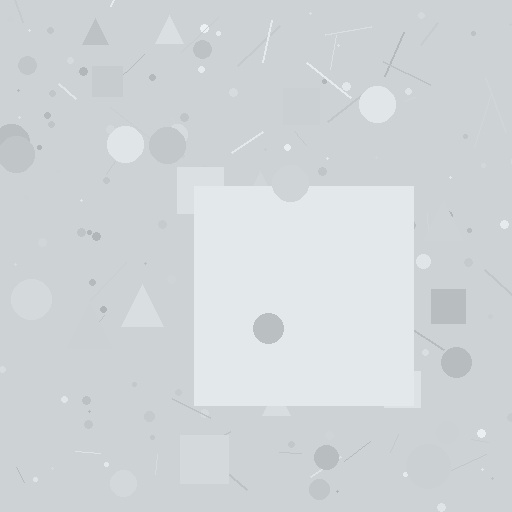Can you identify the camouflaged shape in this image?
The camouflaged shape is a square.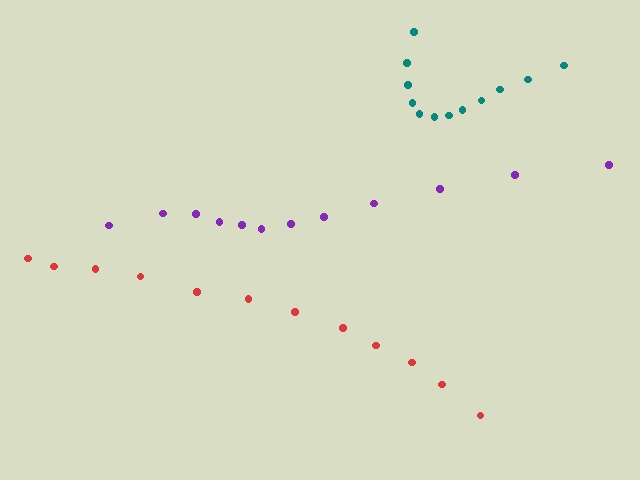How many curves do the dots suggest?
There are 3 distinct paths.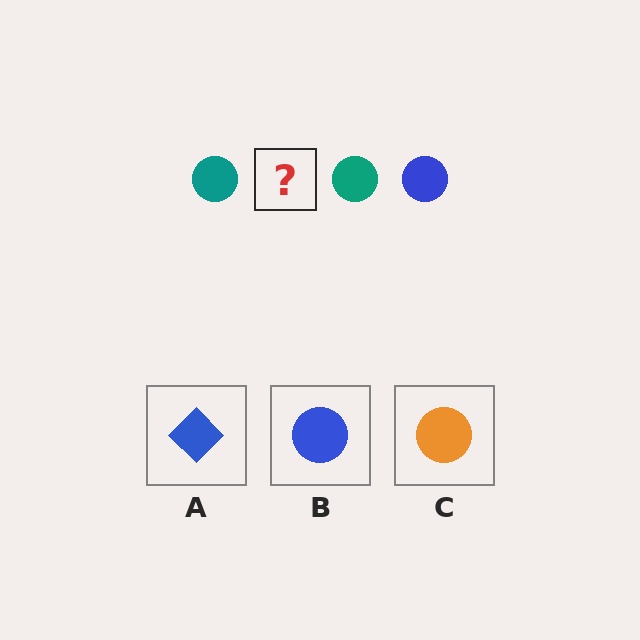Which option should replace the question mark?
Option B.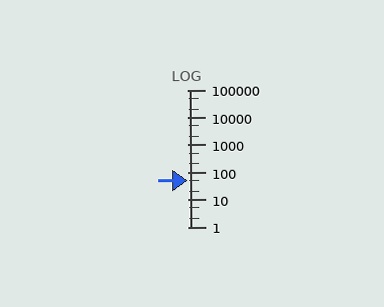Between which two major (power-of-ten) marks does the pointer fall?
The pointer is between 10 and 100.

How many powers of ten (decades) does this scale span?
The scale spans 5 decades, from 1 to 100000.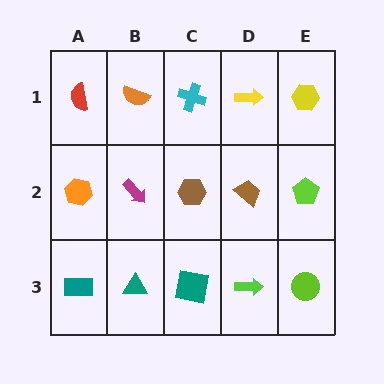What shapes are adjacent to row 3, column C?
A brown hexagon (row 2, column C), a teal triangle (row 3, column B), a lime arrow (row 3, column D).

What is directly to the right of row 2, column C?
A brown trapezoid.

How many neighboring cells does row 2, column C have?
4.